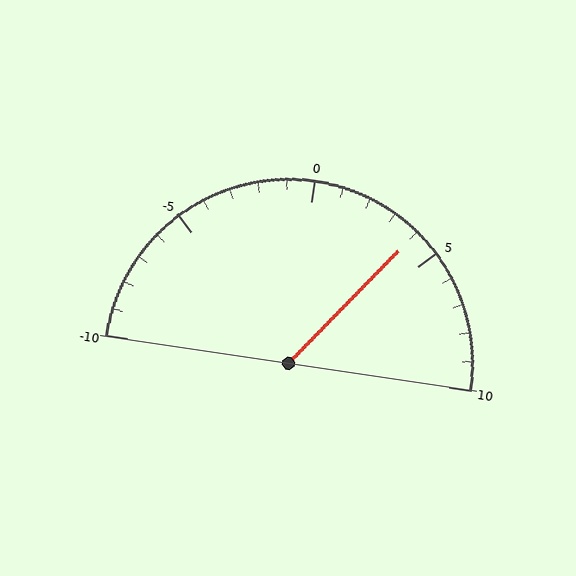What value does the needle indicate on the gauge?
The needle indicates approximately 4.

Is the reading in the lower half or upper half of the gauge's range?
The reading is in the upper half of the range (-10 to 10).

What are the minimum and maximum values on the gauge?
The gauge ranges from -10 to 10.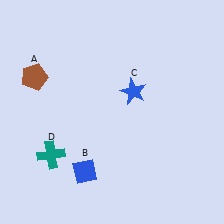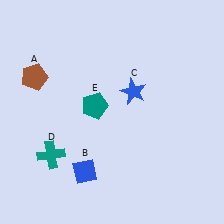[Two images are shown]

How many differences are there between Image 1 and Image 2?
There is 1 difference between the two images.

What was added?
A teal pentagon (E) was added in Image 2.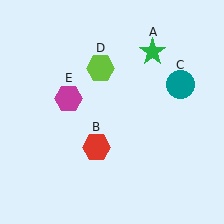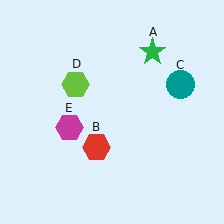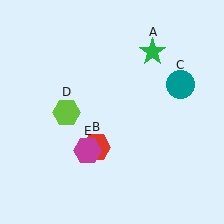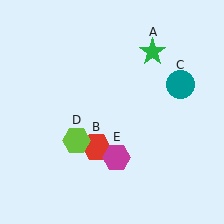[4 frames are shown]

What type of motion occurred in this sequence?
The lime hexagon (object D), magenta hexagon (object E) rotated counterclockwise around the center of the scene.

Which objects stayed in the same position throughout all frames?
Green star (object A) and red hexagon (object B) and teal circle (object C) remained stationary.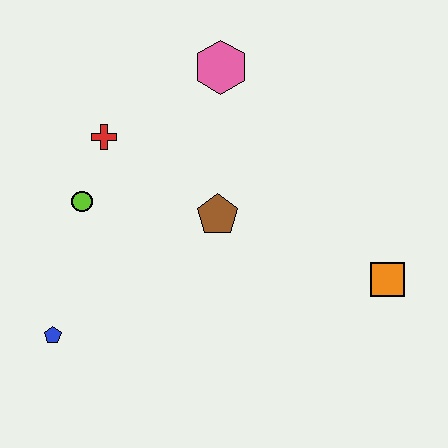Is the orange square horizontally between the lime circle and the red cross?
No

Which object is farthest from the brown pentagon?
The blue pentagon is farthest from the brown pentagon.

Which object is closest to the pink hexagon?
The red cross is closest to the pink hexagon.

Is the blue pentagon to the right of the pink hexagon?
No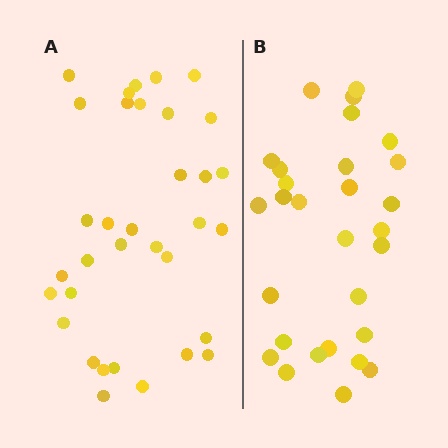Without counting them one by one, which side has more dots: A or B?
Region A (the left region) has more dots.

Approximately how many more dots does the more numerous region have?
Region A has about 5 more dots than region B.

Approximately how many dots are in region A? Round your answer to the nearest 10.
About 30 dots. (The exact count is 34, which rounds to 30.)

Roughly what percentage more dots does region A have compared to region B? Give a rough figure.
About 15% more.